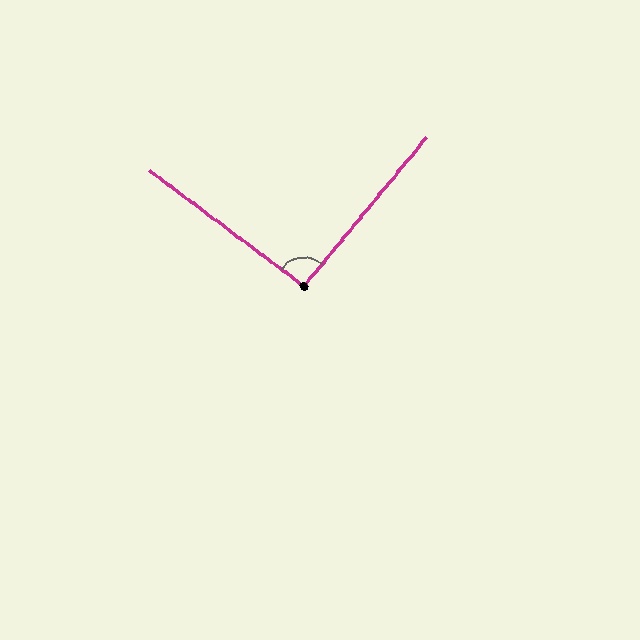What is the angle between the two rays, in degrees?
Approximately 93 degrees.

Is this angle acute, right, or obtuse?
It is approximately a right angle.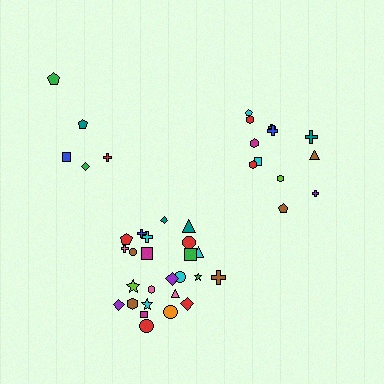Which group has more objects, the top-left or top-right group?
The top-right group.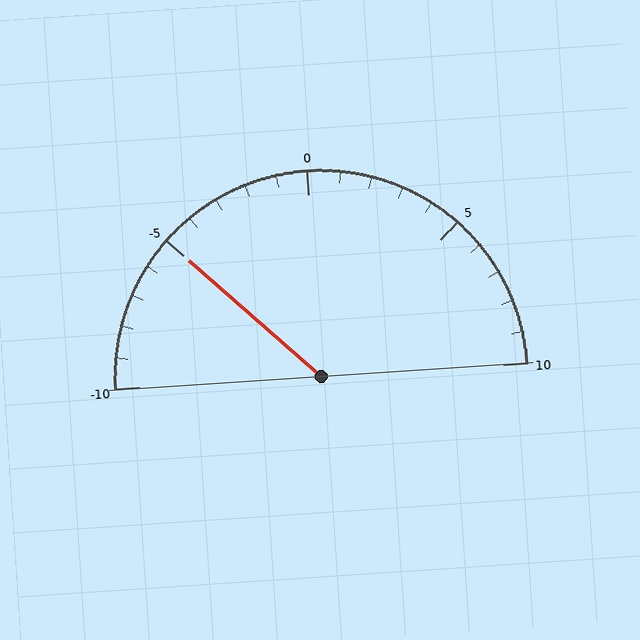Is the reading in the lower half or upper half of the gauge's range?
The reading is in the lower half of the range (-10 to 10).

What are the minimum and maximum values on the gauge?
The gauge ranges from -10 to 10.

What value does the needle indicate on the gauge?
The needle indicates approximately -5.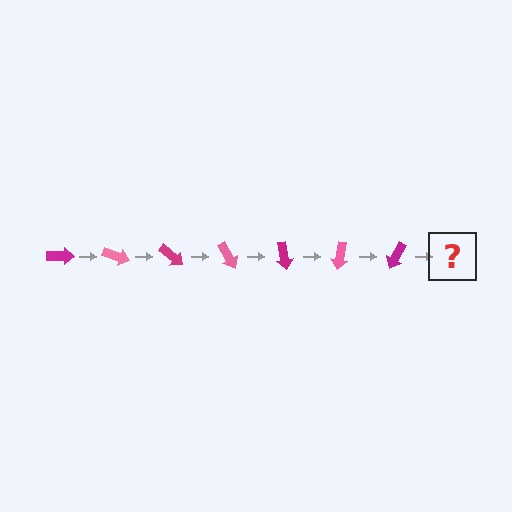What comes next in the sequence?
The next element should be a pink arrow, rotated 140 degrees from the start.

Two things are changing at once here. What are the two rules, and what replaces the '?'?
The two rules are that it rotates 20 degrees each step and the color cycles through magenta and pink. The '?' should be a pink arrow, rotated 140 degrees from the start.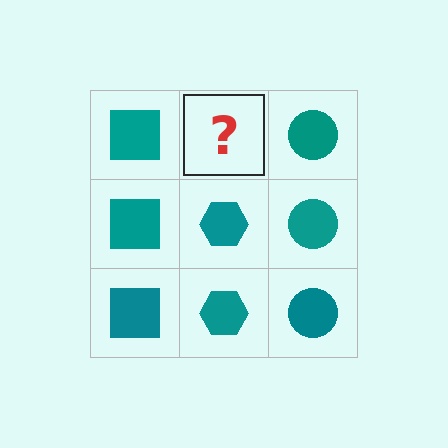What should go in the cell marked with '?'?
The missing cell should contain a teal hexagon.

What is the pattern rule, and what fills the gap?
The rule is that each column has a consistent shape. The gap should be filled with a teal hexagon.